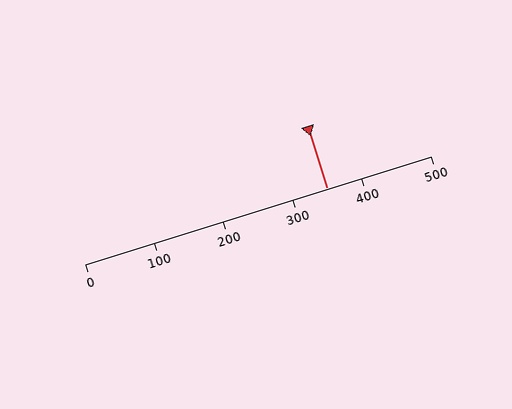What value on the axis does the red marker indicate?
The marker indicates approximately 350.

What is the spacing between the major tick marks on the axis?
The major ticks are spaced 100 apart.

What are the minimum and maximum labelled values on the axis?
The axis runs from 0 to 500.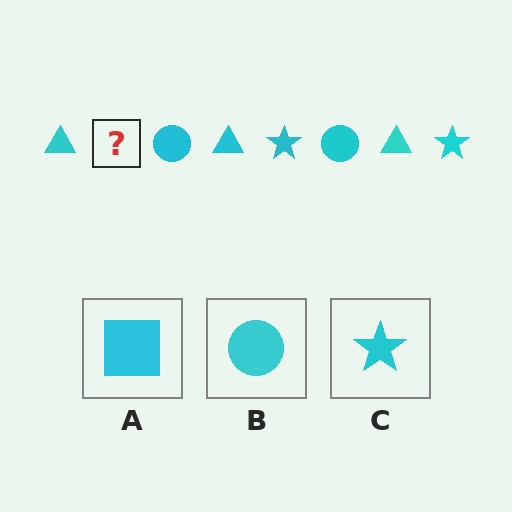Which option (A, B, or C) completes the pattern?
C.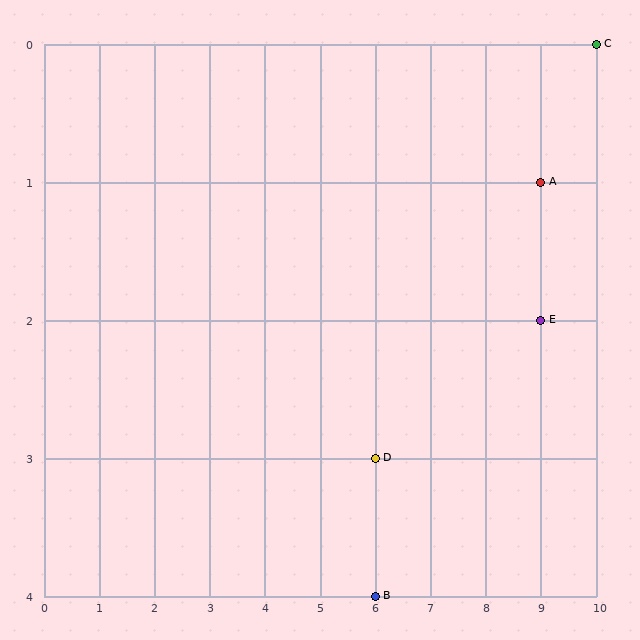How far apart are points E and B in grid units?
Points E and B are 3 columns and 2 rows apart (about 3.6 grid units diagonally).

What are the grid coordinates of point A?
Point A is at grid coordinates (9, 1).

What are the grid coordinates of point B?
Point B is at grid coordinates (6, 4).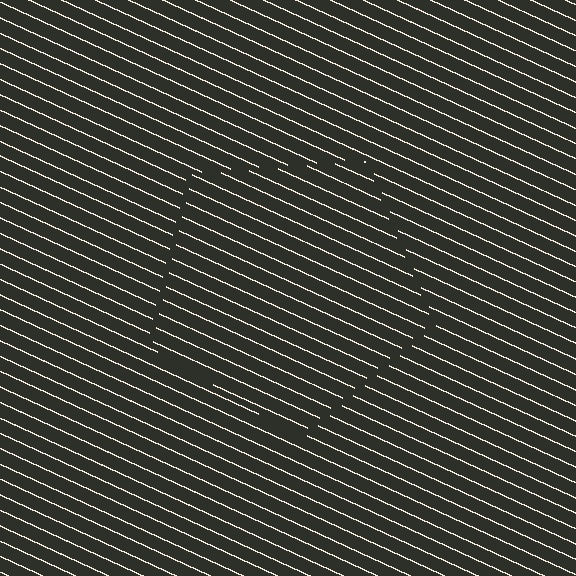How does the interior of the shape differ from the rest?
The interior of the shape contains the same grating, shifted by half a period — the contour is defined by the phase discontinuity where line-ends from the inner and outer gratings abut.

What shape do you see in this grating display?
An illusory pentagon. The interior of the shape contains the same grating, shifted by half a period — the contour is defined by the phase discontinuity where line-ends from the inner and outer gratings abut.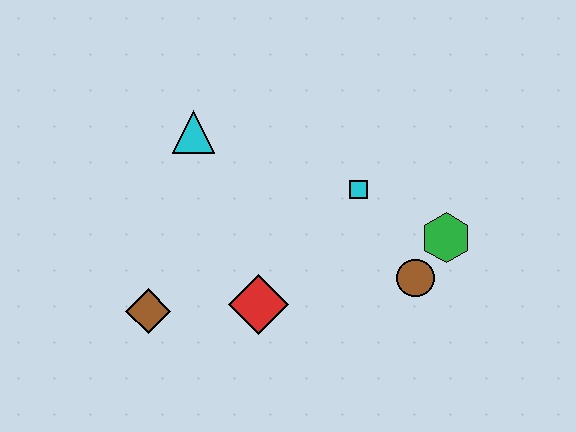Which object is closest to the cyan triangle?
The cyan square is closest to the cyan triangle.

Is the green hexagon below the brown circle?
No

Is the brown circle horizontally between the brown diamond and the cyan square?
No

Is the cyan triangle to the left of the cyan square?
Yes